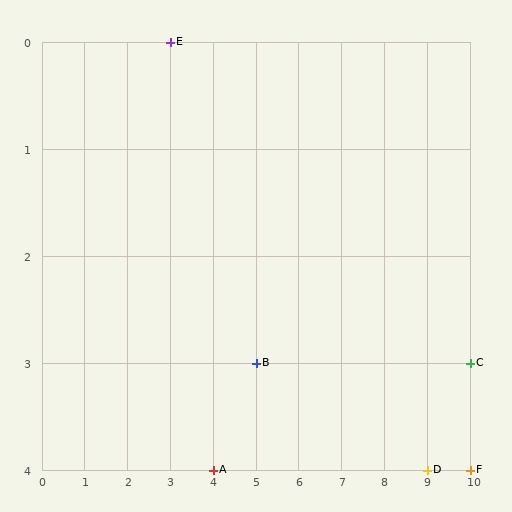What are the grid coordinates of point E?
Point E is at grid coordinates (3, 0).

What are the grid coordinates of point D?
Point D is at grid coordinates (9, 4).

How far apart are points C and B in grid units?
Points C and B are 5 columns apart.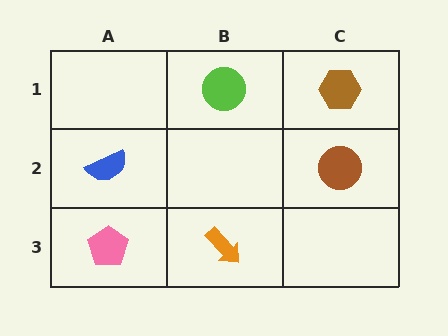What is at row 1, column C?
A brown hexagon.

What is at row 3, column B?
An orange arrow.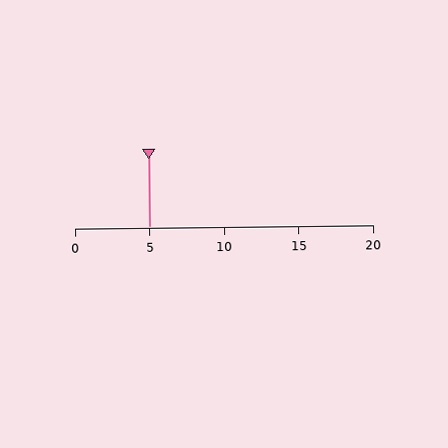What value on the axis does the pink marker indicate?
The marker indicates approximately 5.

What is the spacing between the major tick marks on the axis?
The major ticks are spaced 5 apart.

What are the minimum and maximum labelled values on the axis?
The axis runs from 0 to 20.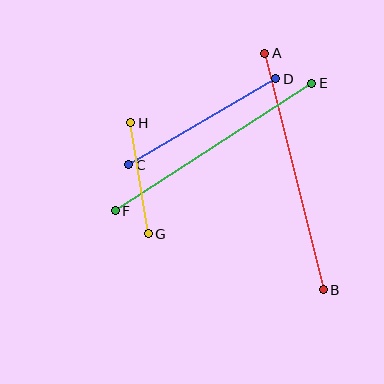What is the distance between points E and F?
The distance is approximately 234 pixels.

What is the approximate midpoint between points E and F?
The midpoint is at approximately (213, 147) pixels.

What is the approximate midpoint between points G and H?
The midpoint is at approximately (139, 178) pixels.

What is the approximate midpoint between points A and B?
The midpoint is at approximately (294, 172) pixels.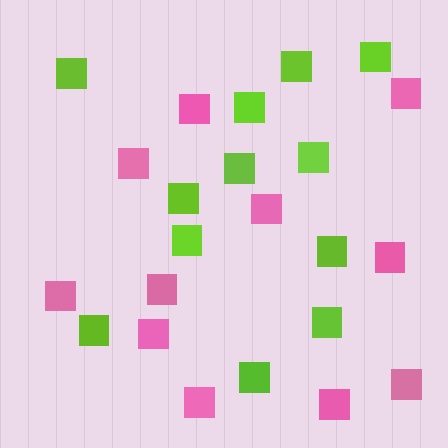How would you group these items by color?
There are 2 groups: one group of lime squares (12) and one group of pink squares (11).